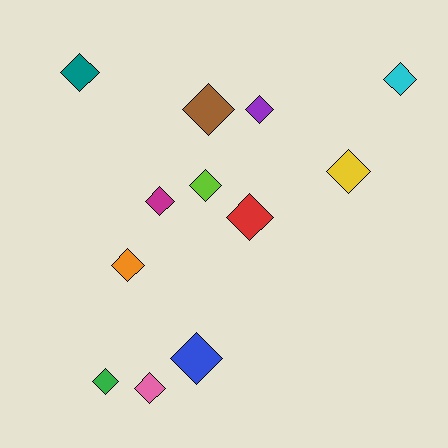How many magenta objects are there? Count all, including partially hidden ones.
There is 1 magenta object.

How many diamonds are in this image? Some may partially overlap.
There are 12 diamonds.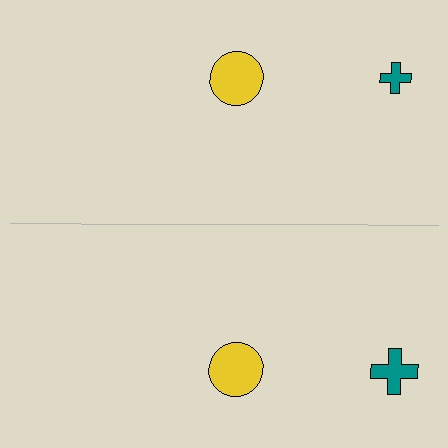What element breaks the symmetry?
The teal cross on the bottom side has a different size than its mirror counterpart.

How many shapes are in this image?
There are 4 shapes in this image.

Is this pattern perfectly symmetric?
No, the pattern is not perfectly symmetric. The teal cross on the bottom side has a different size than its mirror counterpart.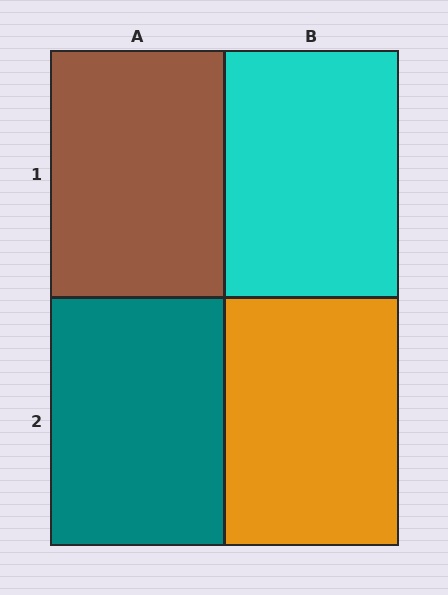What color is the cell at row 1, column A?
Brown.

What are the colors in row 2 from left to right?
Teal, orange.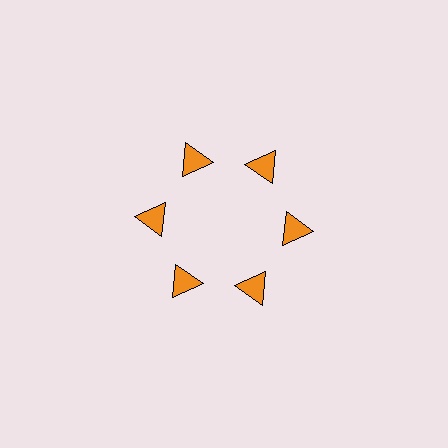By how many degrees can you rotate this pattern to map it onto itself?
The pattern maps onto itself every 60 degrees of rotation.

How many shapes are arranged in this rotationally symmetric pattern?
There are 6 shapes, arranged in 6 groups of 1.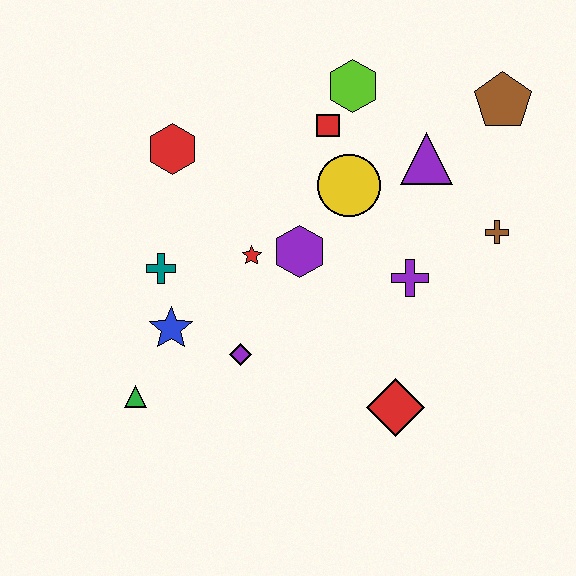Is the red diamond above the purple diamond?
No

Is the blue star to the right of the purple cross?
No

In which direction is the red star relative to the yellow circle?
The red star is to the left of the yellow circle.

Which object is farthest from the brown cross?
The green triangle is farthest from the brown cross.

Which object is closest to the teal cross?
The blue star is closest to the teal cross.